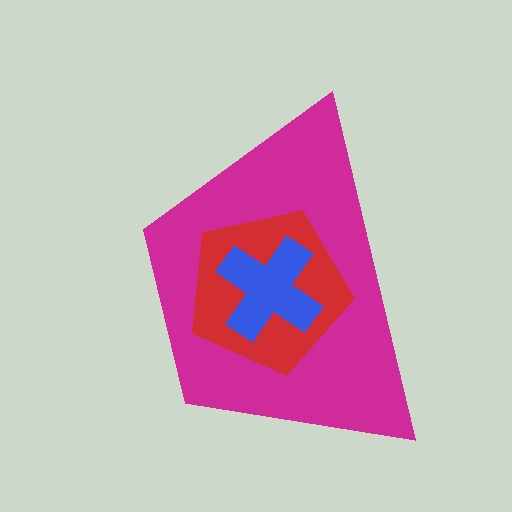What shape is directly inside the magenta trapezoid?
The red pentagon.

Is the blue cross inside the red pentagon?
Yes.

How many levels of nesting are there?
3.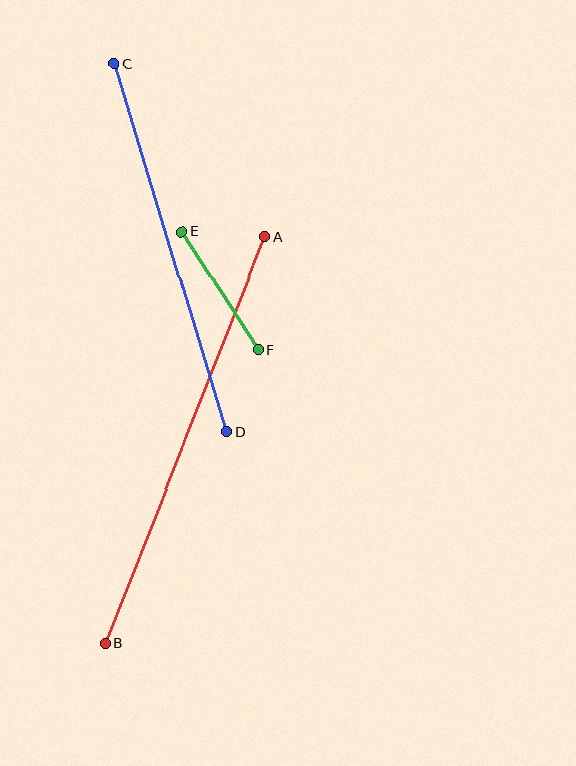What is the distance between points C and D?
The distance is approximately 385 pixels.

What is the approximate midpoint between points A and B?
The midpoint is at approximately (185, 440) pixels.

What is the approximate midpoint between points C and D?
The midpoint is at approximately (171, 248) pixels.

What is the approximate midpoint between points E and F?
The midpoint is at approximately (220, 291) pixels.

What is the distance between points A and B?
The distance is approximately 436 pixels.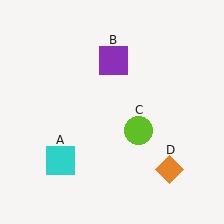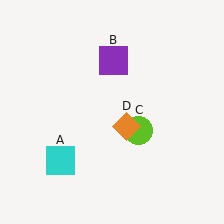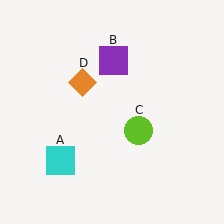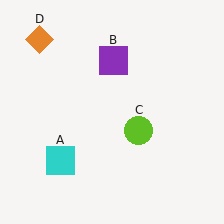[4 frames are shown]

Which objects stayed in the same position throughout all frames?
Cyan square (object A) and purple square (object B) and lime circle (object C) remained stationary.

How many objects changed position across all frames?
1 object changed position: orange diamond (object D).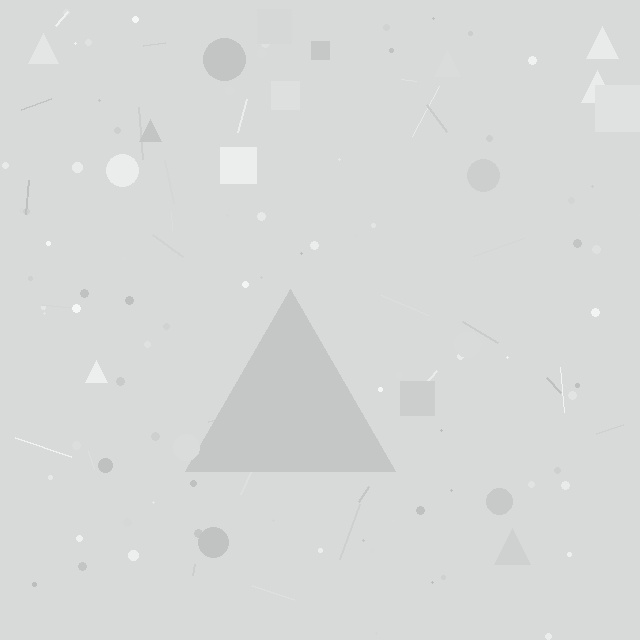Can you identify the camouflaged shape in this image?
The camouflaged shape is a triangle.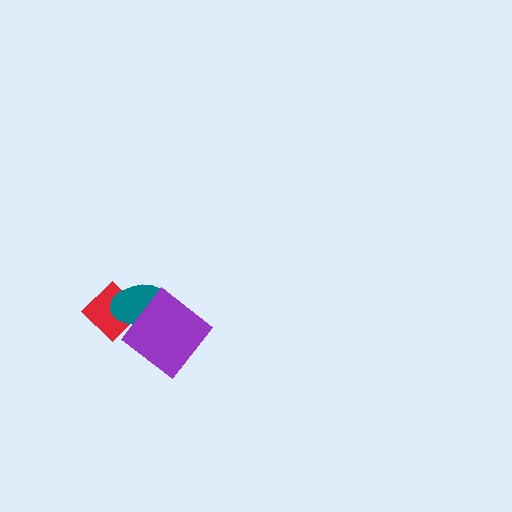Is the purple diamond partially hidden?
No, no other shape covers it.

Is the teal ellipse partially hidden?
Yes, it is partially covered by another shape.